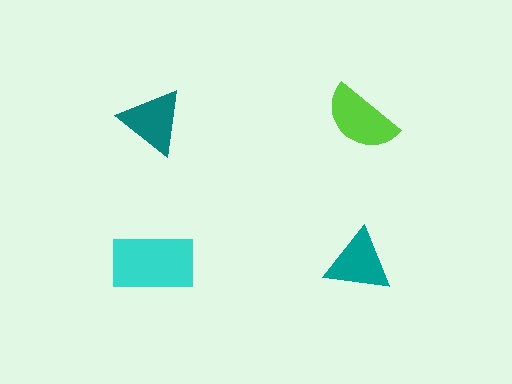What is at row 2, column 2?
A teal triangle.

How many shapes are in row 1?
2 shapes.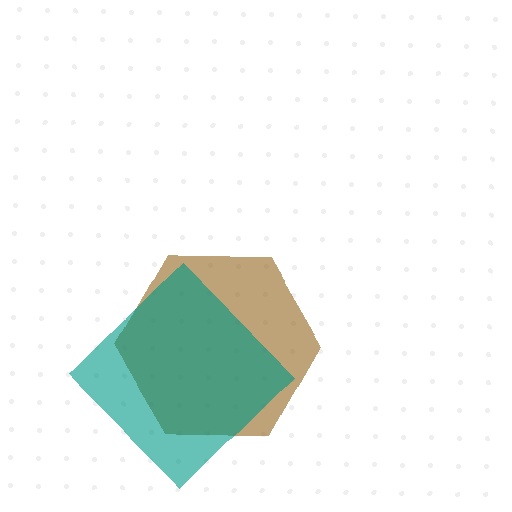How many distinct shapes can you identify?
There are 2 distinct shapes: a brown hexagon, a teal diamond.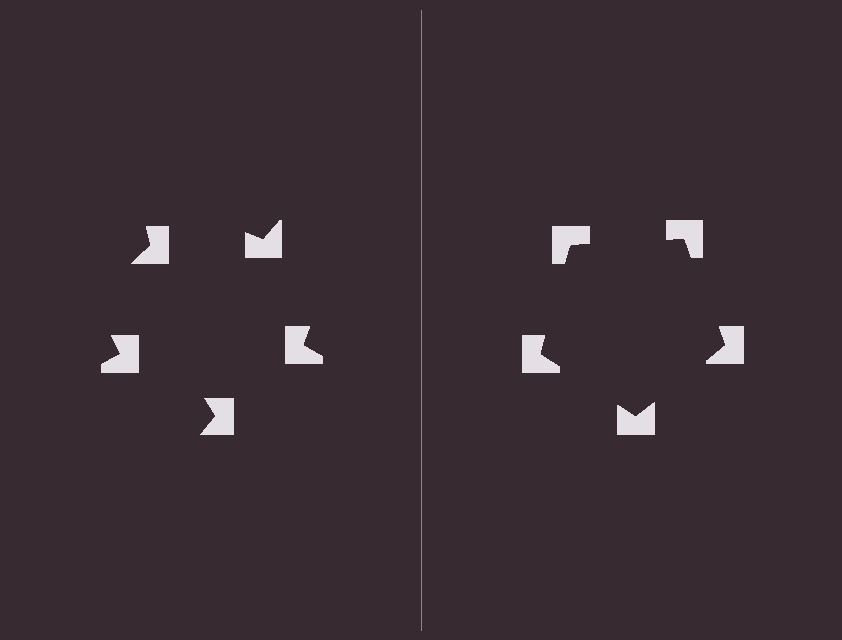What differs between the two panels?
The notched squares are positioned identically on both sides; only the wedge orientations differ. On the right they align to a pentagon; on the left they are misaligned.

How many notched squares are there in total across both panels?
10 — 5 on each side.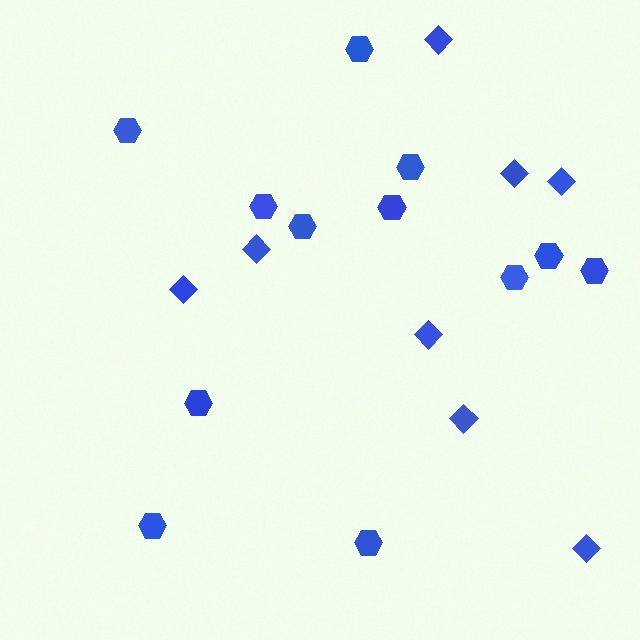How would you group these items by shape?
There are 2 groups: one group of hexagons (12) and one group of diamonds (8).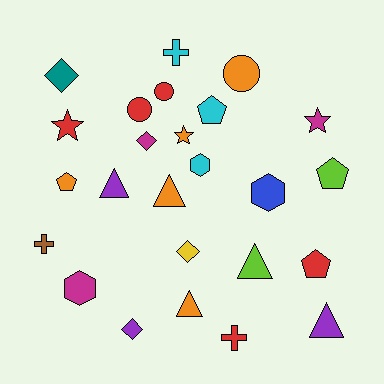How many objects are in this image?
There are 25 objects.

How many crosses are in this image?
There are 3 crosses.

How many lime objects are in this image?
There are 2 lime objects.